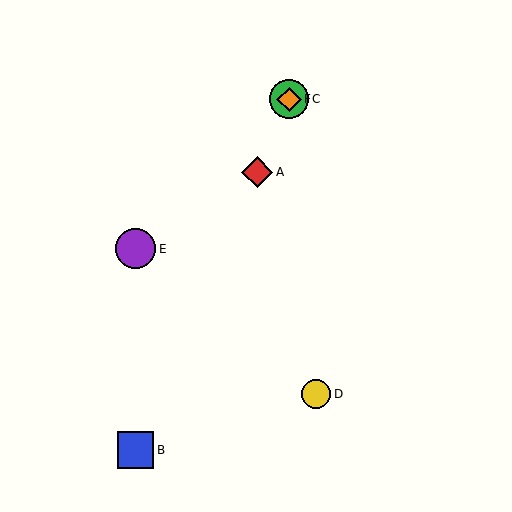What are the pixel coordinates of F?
Object F is at (289, 99).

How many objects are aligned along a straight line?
4 objects (A, B, C, F) are aligned along a straight line.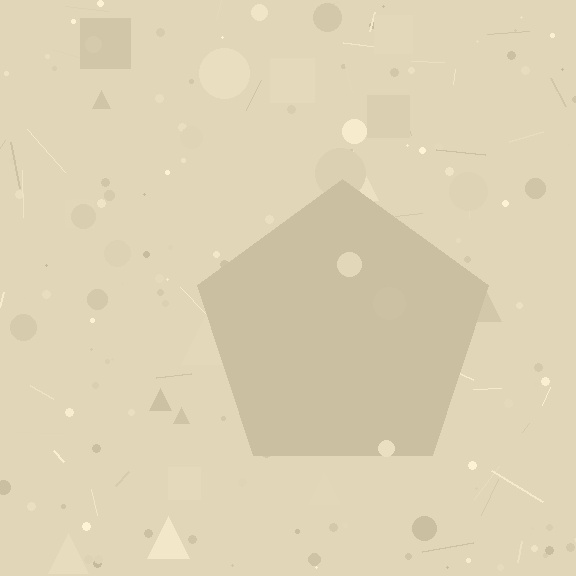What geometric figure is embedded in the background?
A pentagon is embedded in the background.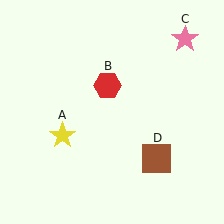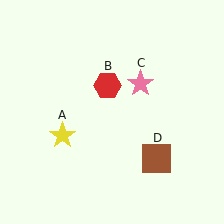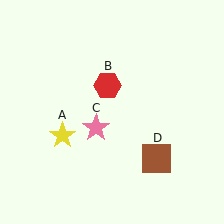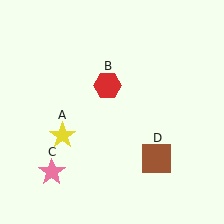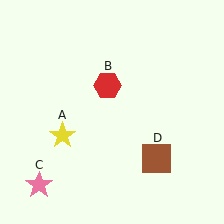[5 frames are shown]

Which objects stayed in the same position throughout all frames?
Yellow star (object A) and red hexagon (object B) and brown square (object D) remained stationary.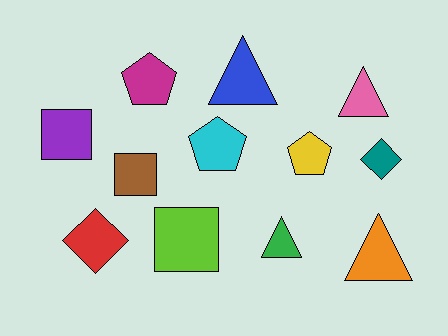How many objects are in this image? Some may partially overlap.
There are 12 objects.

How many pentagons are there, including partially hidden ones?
There are 3 pentagons.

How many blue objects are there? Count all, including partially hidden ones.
There is 1 blue object.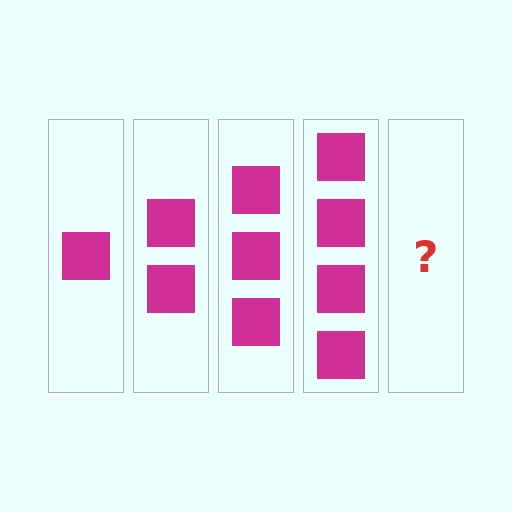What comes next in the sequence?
The next element should be 5 squares.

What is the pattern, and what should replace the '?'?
The pattern is that each step adds one more square. The '?' should be 5 squares.